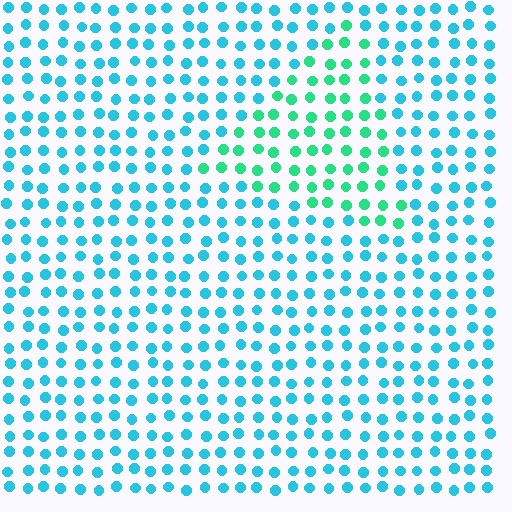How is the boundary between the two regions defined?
The boundary is defined purely by a slight shift in hue (about 39 degrees). Spacing, size, and orientation are identical on both sides.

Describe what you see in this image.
The image is filled with small cyan elements in a uniform arrangement. A triangle-shaped region is visible where the elements are tinted to a slightly different hue, forming a subtle color boundary.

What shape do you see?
I see a triangle.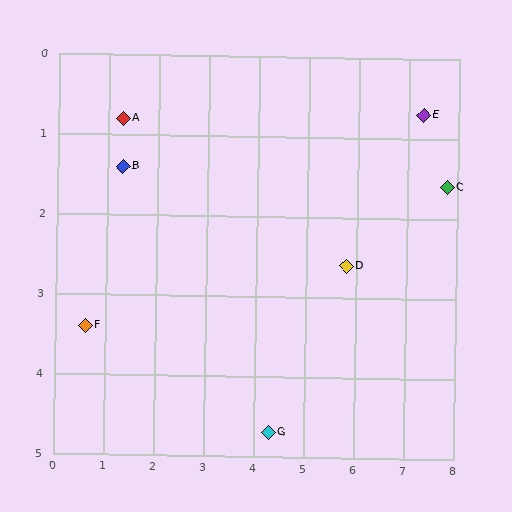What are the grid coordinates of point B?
Point B is at approximately (1.3, 1.4).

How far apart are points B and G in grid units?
Points B and G are about 4.5 grid units apart.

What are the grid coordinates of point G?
Point G is at approximately (4.3, 4.7).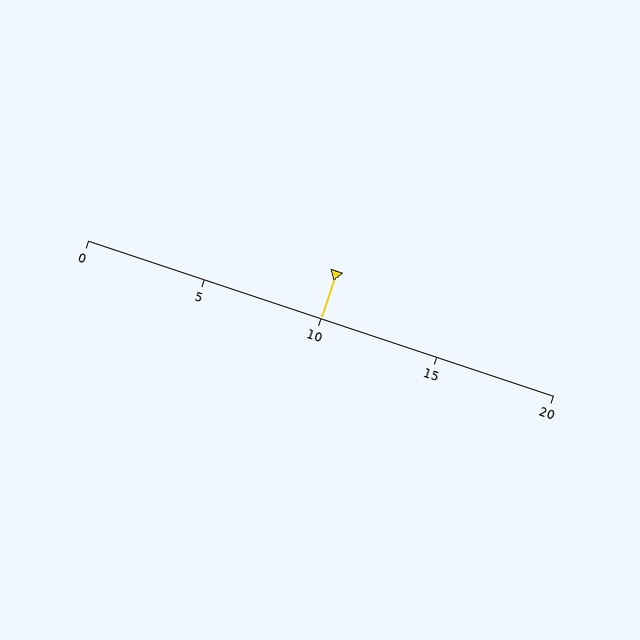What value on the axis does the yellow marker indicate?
The marker indicates approximately 10.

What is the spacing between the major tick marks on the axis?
The major ticks are spaced 5 apart.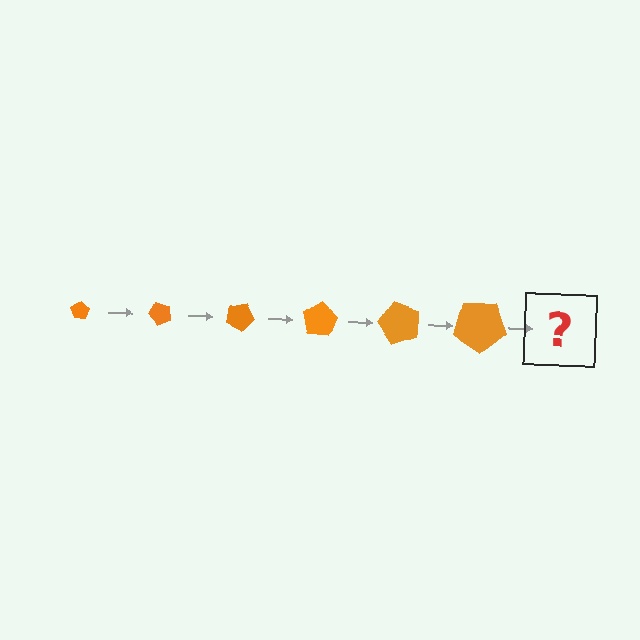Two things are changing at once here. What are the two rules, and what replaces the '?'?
The two rules are that the pentagon grows larger each step and it rotates 50 degrees each step. The '?' should be a pentagon, larger than the previous one and rotated 300 degrees from the start.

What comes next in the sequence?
The next element should be a pentagon, larger than the previous one and rotated 300 degrees from the start.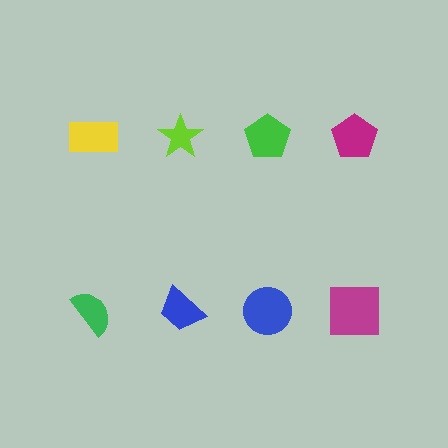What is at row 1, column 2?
A lime star.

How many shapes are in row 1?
4 shapes.